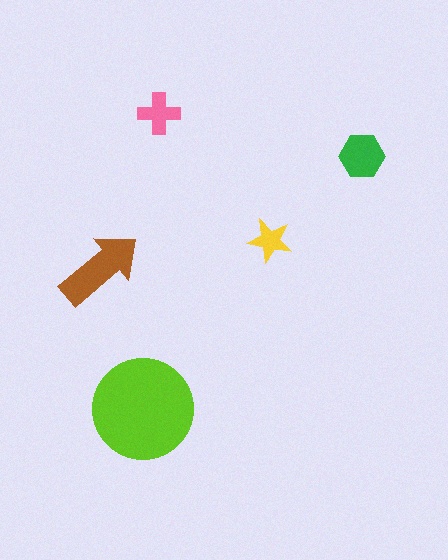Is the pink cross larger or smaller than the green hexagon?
Smaller.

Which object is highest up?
The pink cross is topmost.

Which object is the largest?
The lime circle.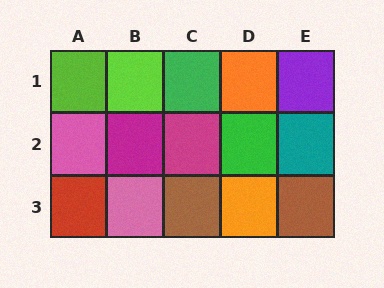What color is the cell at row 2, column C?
Magenta.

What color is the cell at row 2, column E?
Teal.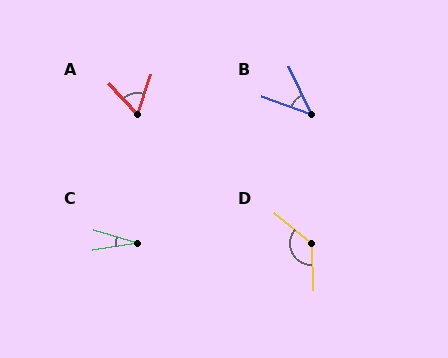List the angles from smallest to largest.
C (25°), B (44°), A (62°), D (131°).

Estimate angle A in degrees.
Approximately 62 degrees.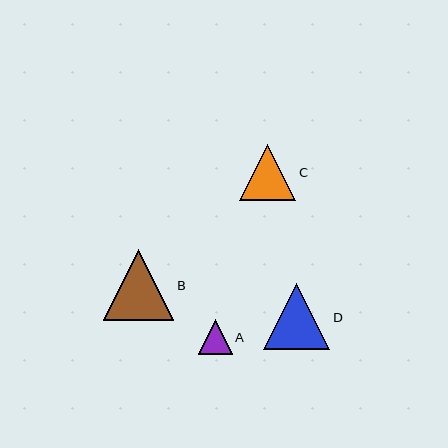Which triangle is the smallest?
Triangle A is the smallest with a size of approximately 34 pixels.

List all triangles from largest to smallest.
From largest to smallest: B, D, C, A.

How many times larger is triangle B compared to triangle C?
Triangle B is approximately 1.3 times the size of triangle C.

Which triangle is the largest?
Triangle B is the largest with a size of approximately 70 pixels.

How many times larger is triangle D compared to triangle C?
Triangle D is approximately 1.2 times the size of triangle C.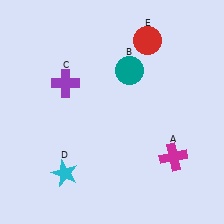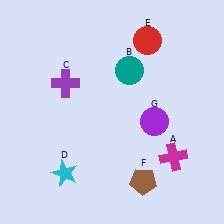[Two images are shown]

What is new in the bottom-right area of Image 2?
A purple circle (G) was added in the bottom-right area of Image 2.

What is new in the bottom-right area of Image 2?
A brown pentagon (F) was added in the bottom-right area of Image 2.